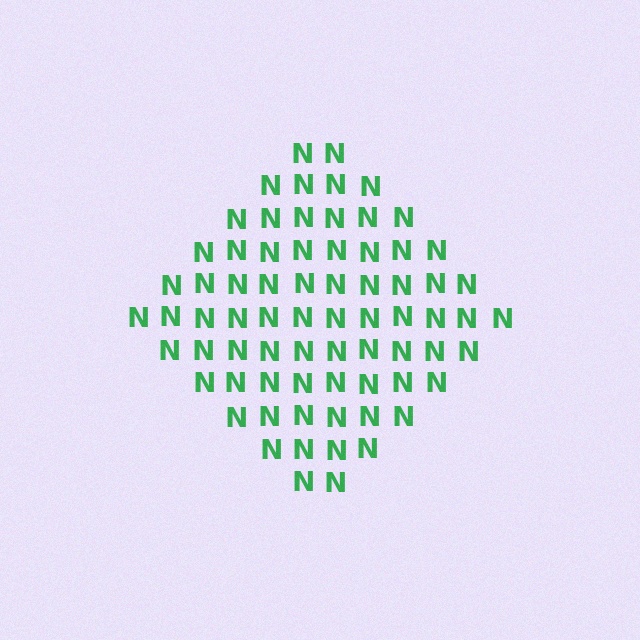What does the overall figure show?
The overall figure shows a diamond.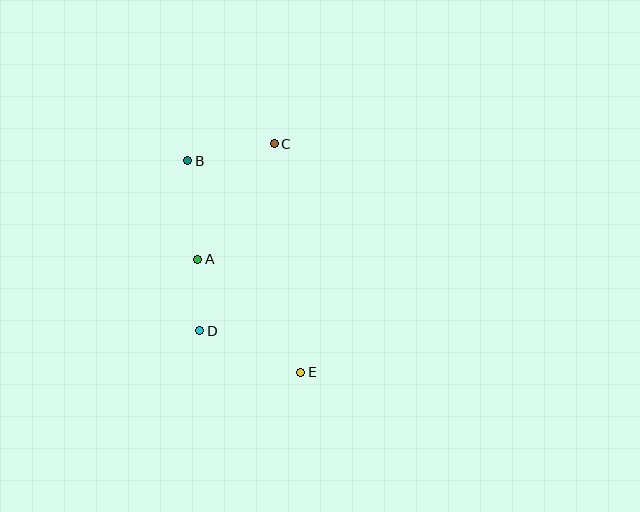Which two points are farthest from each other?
Points B and E are farthest from each other.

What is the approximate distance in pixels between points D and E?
The distance between D and E is approximately 109 pixels.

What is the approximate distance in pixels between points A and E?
The distance between A and E is approximately 153 pixels.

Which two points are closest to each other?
Points A and D are closest to each other.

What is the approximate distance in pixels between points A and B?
The distance between A and B is approximately 99 pixels.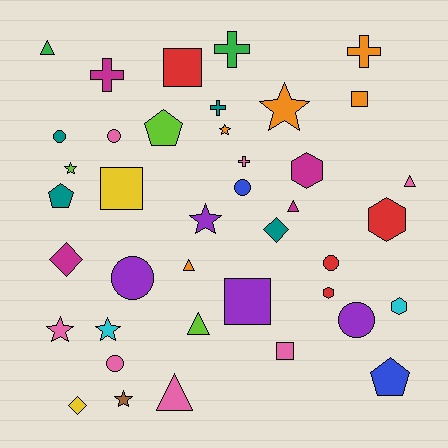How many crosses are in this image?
There are 5 crosses.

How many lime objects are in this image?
There are 3 lime objects.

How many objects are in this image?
There are 40 objects.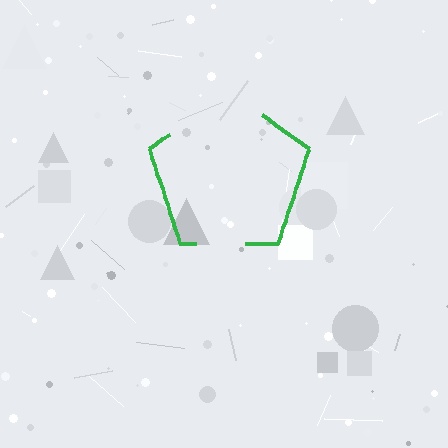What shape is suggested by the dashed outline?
The dashed outline suggests a pentagon.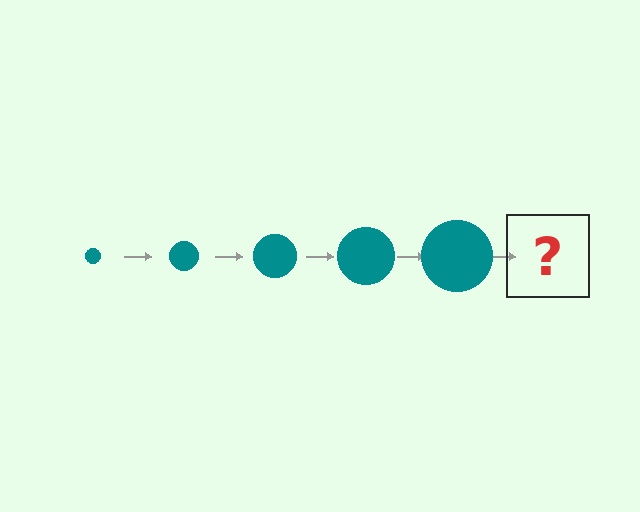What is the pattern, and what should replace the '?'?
The pattern is that the circle gets progressively larger each step. The '?' should be a teal circle, larger than the previous one.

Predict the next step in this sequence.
The next step is a teal circle, larger than the previous one.